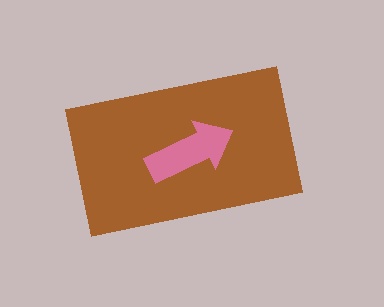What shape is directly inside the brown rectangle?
The pink arrow.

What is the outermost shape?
The brown rectangle.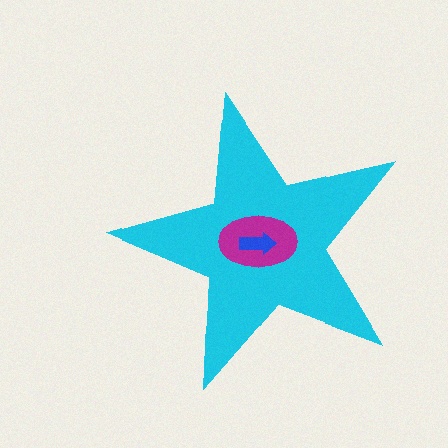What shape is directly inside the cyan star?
The magenta ellipse.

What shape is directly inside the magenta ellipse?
The blue arrow.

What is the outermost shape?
The cyan star.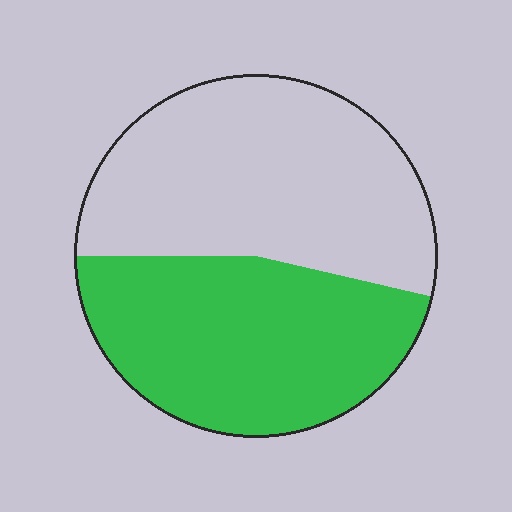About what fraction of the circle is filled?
About one half (1/2).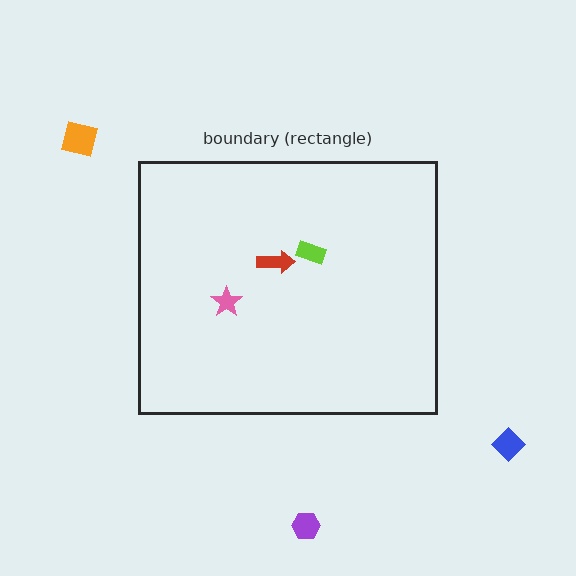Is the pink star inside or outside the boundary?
Inside.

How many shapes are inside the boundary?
3 inside, 3 outside.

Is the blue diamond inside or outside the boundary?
Outside.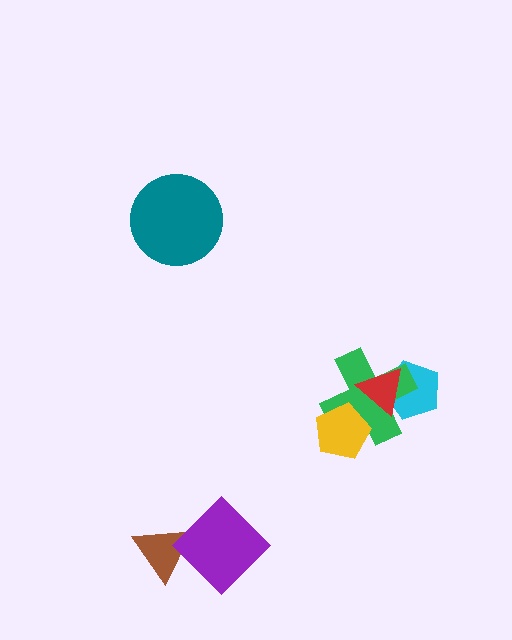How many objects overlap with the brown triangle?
1 object overlaps with the brown triangle.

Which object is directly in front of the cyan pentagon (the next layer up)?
The green cross is directly in front of the cyan pentagon.